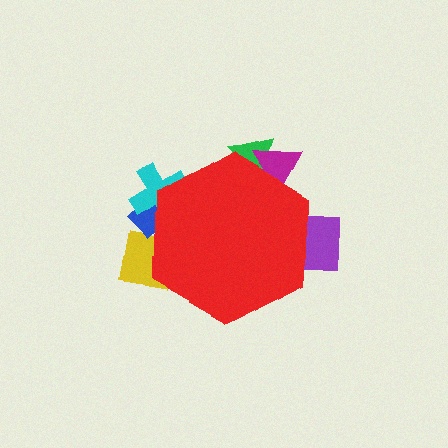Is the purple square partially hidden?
Yes, the purple square is partially hidden behind the red hexagon.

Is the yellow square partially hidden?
Yes, the yellow square is partially hidden behind the red hexagon.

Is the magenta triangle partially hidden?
Yes, the magenta triangle is partially hidden behind the red hexagon.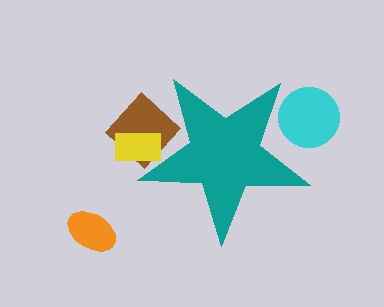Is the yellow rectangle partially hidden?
Yes, the yellow rectangle is partially hidden behind the teal star.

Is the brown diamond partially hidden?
Yes, the brown diamond is partially hidden behind the teal star.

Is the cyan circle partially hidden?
Yes, the cyan circle is partially hidden behind the teal star.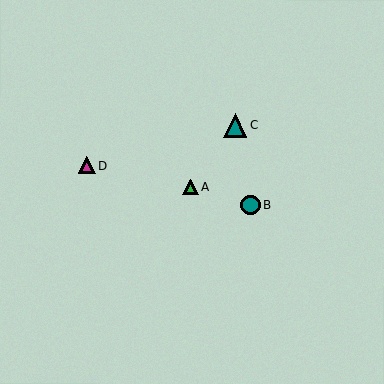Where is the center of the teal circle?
The center of the teal circle is at (250, 205).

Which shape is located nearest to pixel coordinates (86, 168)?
The magenta triangle (labeled D) at (87, 165) is nearest to that location.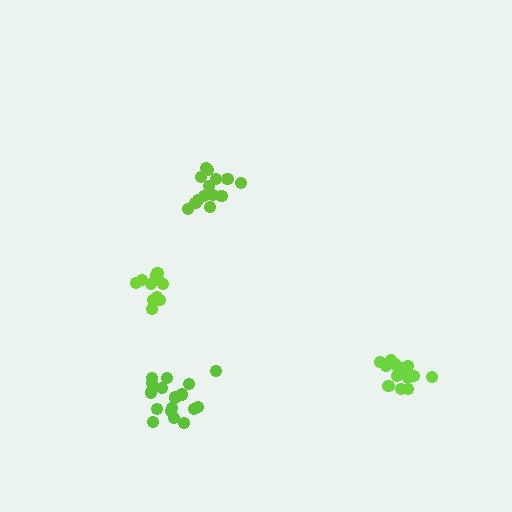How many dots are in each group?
Group 1: 14 dots, Group 2: 15 dots, Group 3: 17 dots, Group 4: 13 dots (59 total).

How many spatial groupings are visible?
There are 4 spatial groupings.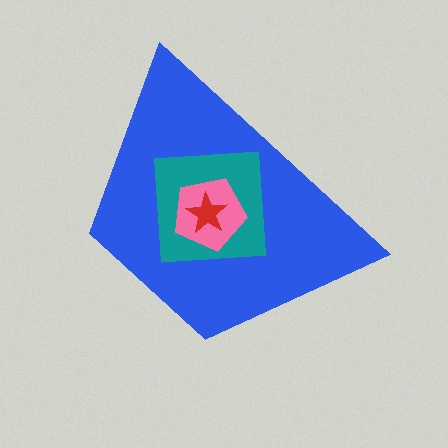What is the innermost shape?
The red star.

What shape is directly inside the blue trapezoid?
The teal square.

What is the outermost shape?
The blue trapezoid.